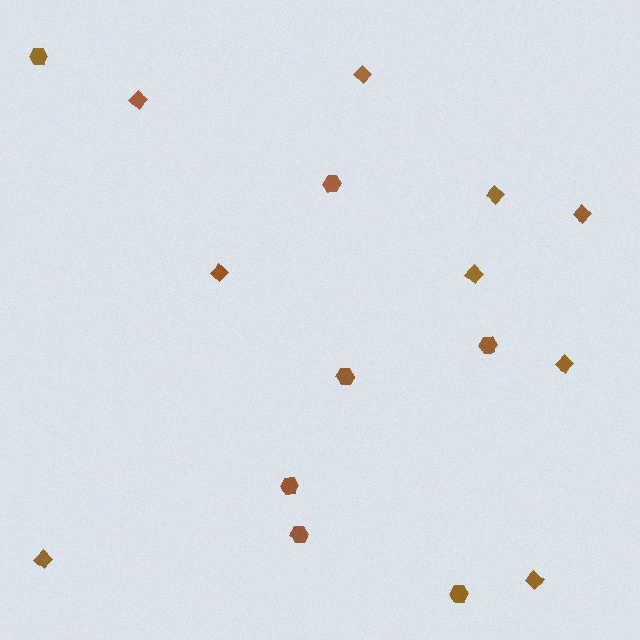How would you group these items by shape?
There are 2 groups: one group of diamonds (9) and one group of hexagons (7).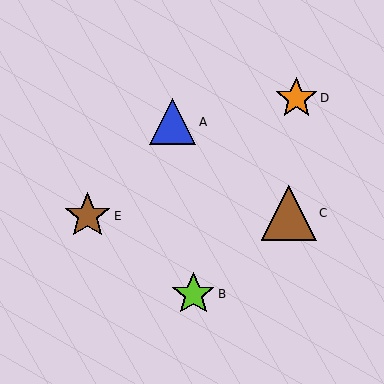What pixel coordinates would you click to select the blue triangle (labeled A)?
Click at (173, 122) to select the blue triangle A.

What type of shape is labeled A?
Shape A is a blue triangle.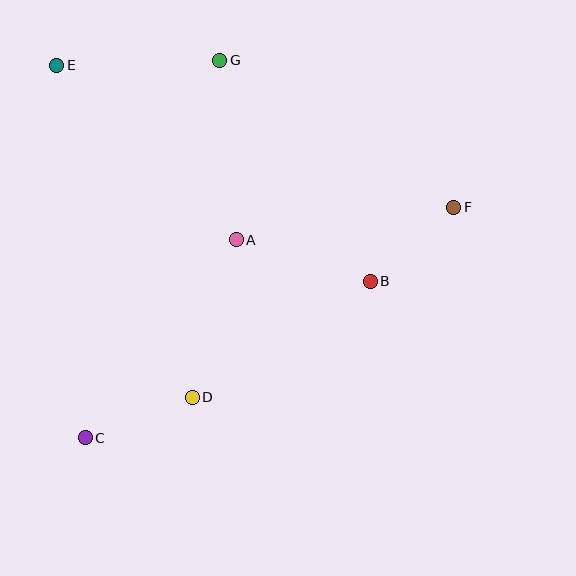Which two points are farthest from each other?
Points C and F are farthest from each other.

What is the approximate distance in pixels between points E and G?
The distance between E and G is approximately 163 pixels.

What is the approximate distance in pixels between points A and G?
The distance between A and G is approximately 180 pixels.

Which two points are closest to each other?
Points B and F are closest to each other.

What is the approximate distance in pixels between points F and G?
The distance between F and G is approximately 276 pixels.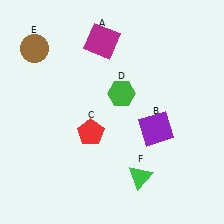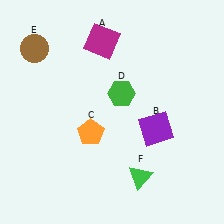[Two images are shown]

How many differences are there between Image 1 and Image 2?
There is 1 difference between the two images.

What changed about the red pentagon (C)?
In Image 1, C is red. In Image 2, it changed to orange.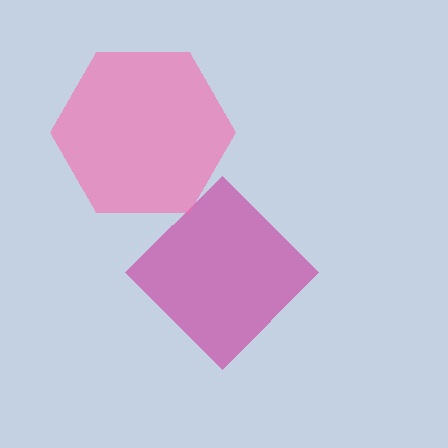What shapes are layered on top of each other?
The layered shapes are: a magenta diamond, a pink hexagon.